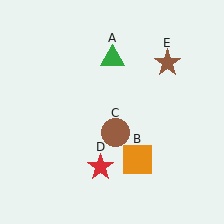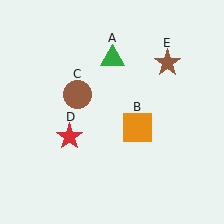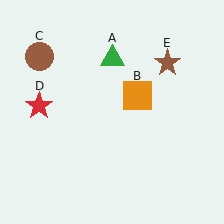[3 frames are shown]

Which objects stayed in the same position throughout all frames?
Green triangle (object A) and brown star (object E) remained stationary.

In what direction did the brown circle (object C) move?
The brown circle (object C) moved up and to the left.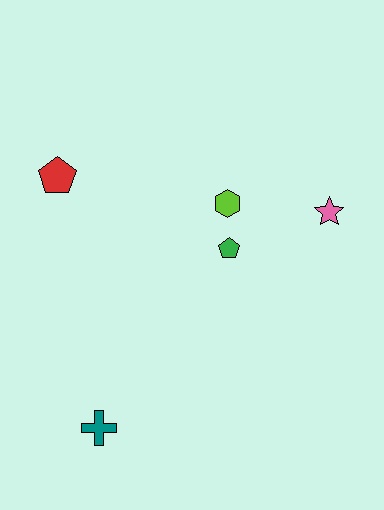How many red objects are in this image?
There is 1 red object.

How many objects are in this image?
There are 5 objects.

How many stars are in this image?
There is 1 star.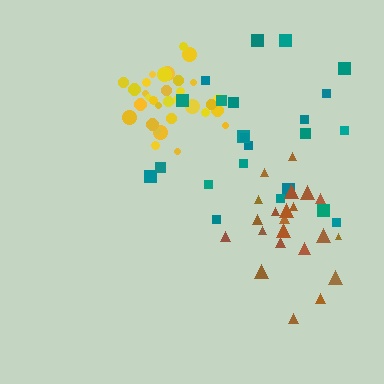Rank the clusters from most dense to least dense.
yellow, brown, teal.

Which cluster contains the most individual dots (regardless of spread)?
Yellow (32).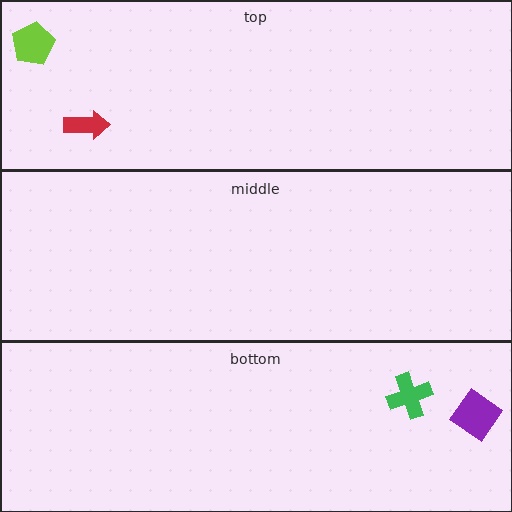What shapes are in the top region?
The red arrow, the lime pentagon.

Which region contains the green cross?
The bottom region.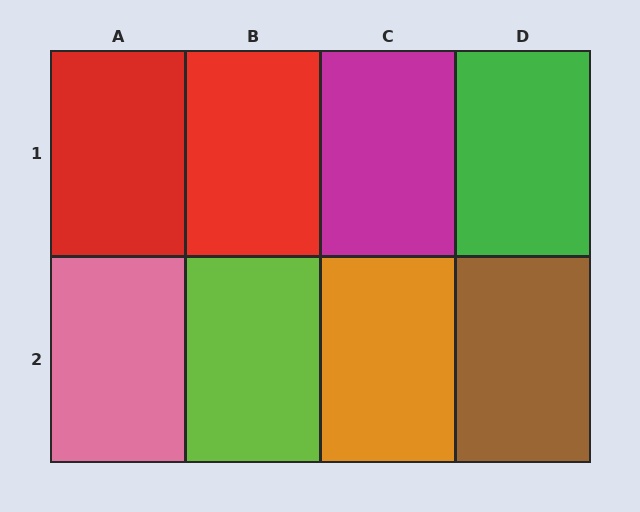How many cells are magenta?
1 cell is magenta.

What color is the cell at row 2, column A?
Pink.